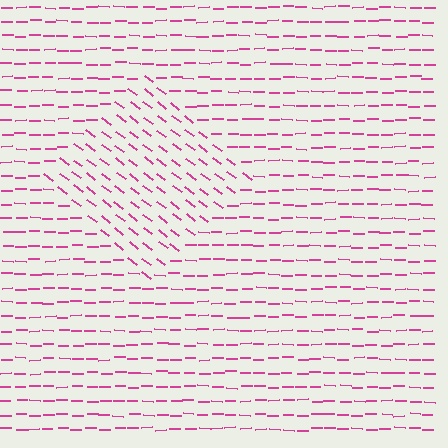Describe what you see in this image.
The image is filled with small magenta line segments. A diamond region in the image has lines oriented differently from the surrounding lines, creating a visible texture boundary.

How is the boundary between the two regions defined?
The boundary is defined purely by a change in line orientation (approximately 36 degrees difference). All lines are the same color and thickness.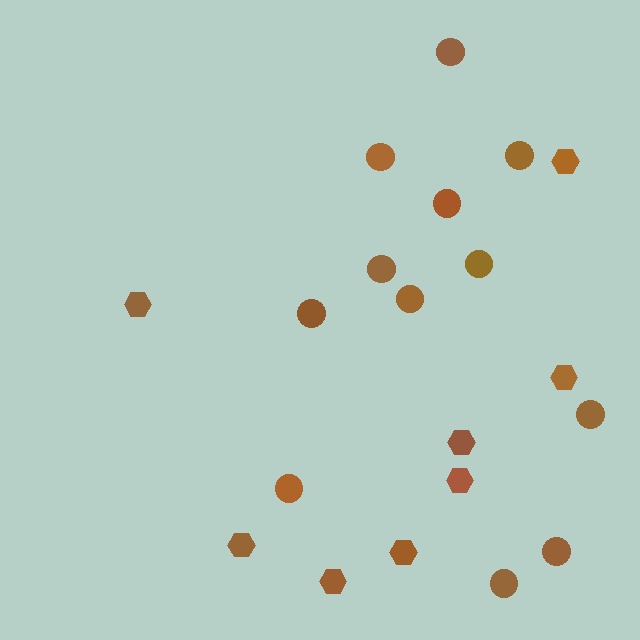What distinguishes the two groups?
There are 2 groups: one group of hexagons (8) and one group of circles (12).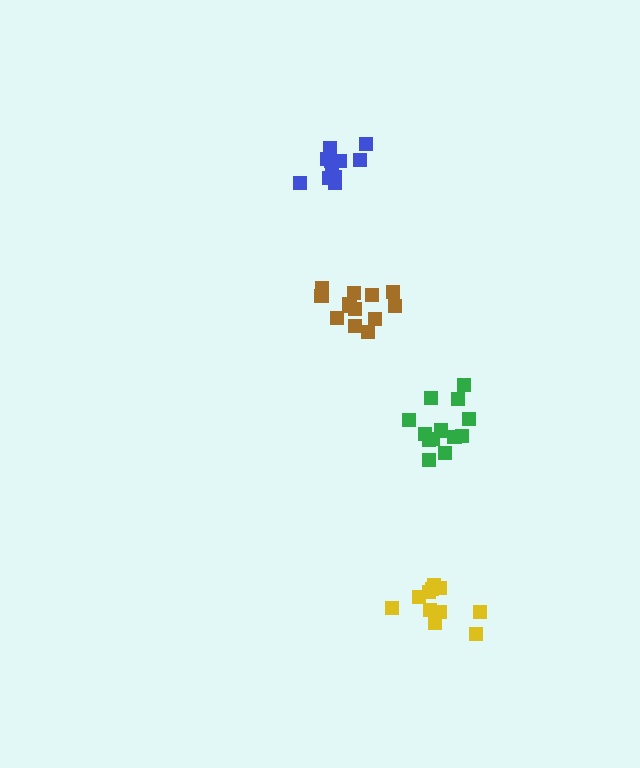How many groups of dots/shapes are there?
There are 4 groups.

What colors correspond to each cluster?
The clusters are colored: blue, yellow, green, brown.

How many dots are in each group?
Group 1: 11 dots, Group 2: 11 dots, Group 3: 13 dots, Group 4: 13 dots (48 total).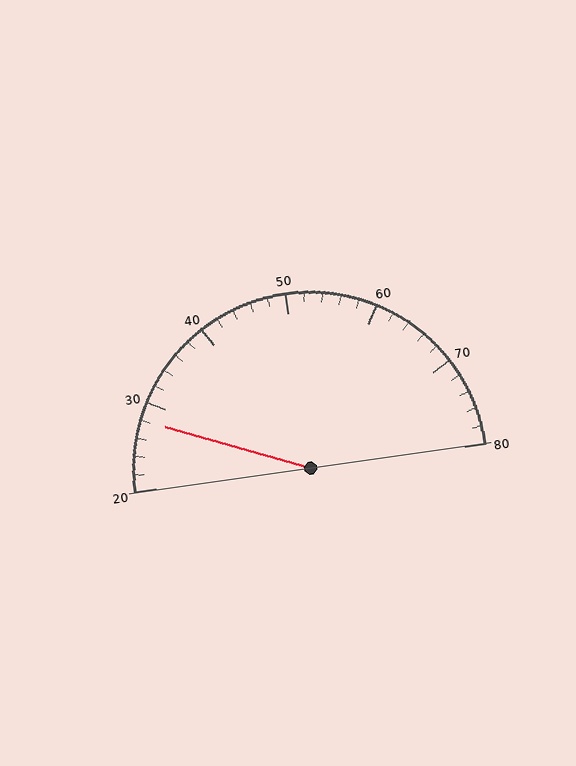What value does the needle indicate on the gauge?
The needle indicates approximately 28.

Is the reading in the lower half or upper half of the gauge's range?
The reading is in the lower half of the range (20 to 80).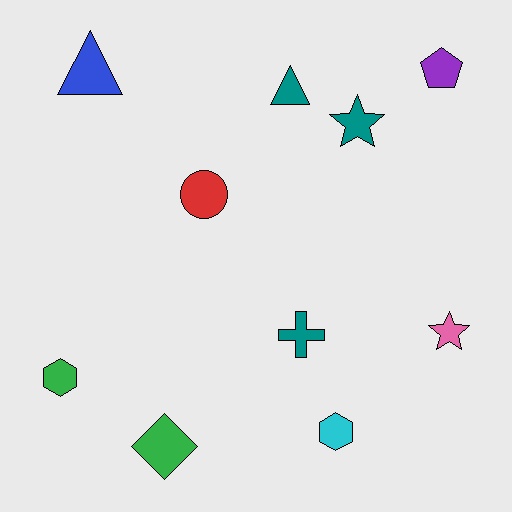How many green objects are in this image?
There are 2 green objects.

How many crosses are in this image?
There is 1 cross.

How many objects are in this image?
There are 10 objects.